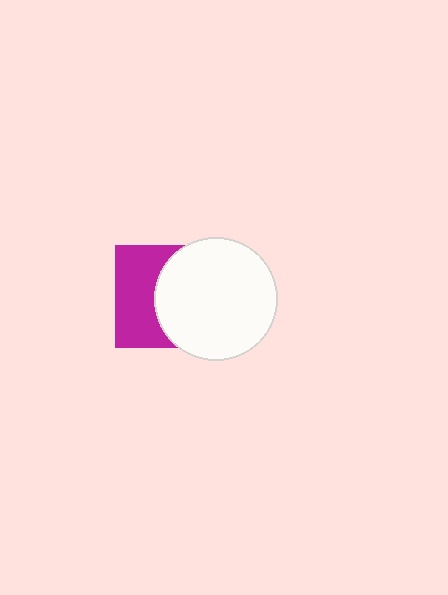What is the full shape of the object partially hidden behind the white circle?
The partially hidden object is a magenta square.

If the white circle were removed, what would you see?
You would see the complete magenta square.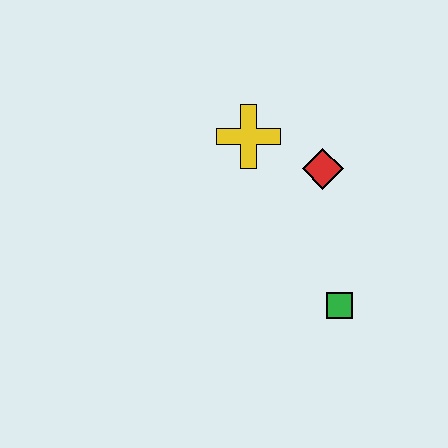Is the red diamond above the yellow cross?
No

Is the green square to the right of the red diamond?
Yes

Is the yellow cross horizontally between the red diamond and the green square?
No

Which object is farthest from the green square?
The yellow cross is farthest from the green square.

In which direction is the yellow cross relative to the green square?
The yellow cross is above the green square.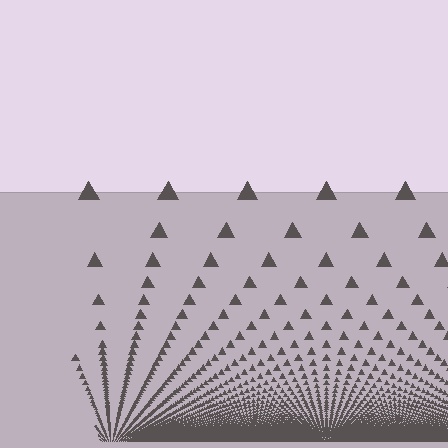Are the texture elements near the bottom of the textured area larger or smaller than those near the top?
Smaller. The gradient is inverted — elements near the bottom are smaller and denser.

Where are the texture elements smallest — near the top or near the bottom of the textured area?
Near the bottom.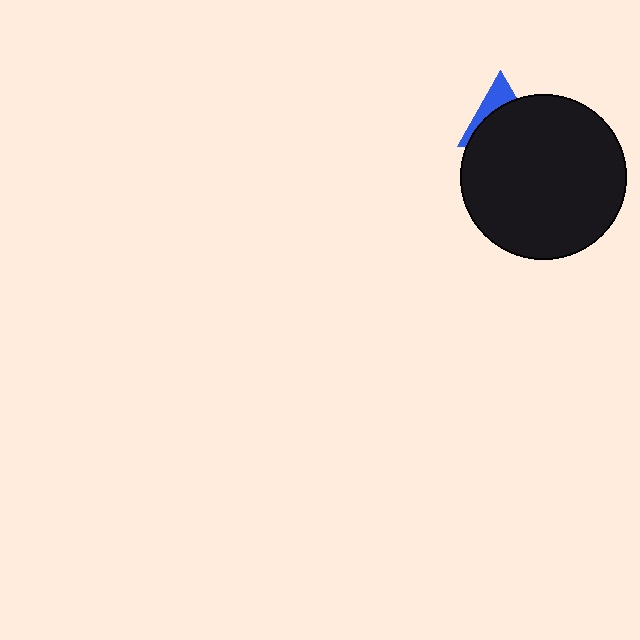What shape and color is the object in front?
The object in front is a black circle.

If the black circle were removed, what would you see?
You would see the complete blue triangle.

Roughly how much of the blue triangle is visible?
A small part of it is visible (roughly 33%).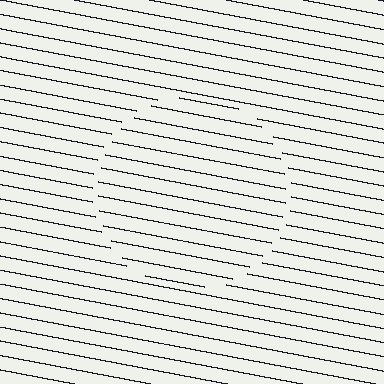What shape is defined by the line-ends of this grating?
An illusory circle. The interior of the shape contains the same grating, shifted by half a period — the contour is defined by the phase discontinuity where line-ends from the inner and outer gratings abut.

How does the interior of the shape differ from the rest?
The interior of the shape contains the same grating, shifted by half a period — the contour is defined by the phase discontinuity where line-ends from the inner and outer gratings abut.